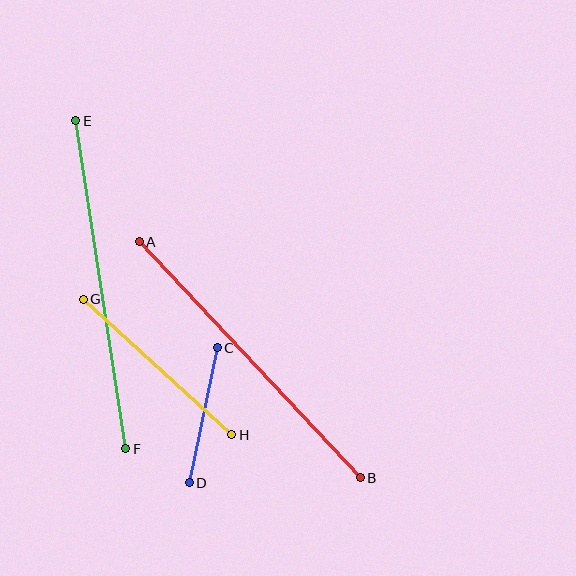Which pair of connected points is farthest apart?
Points E and F are farthest apart.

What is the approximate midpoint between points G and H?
The midpoint is at approximately (157, 367) pixels.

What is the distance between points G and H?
The distance is approximately 202 pixels.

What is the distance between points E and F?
The distance is approximately 332 pixels.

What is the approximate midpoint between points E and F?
The midpoint is at approximately (101, 285) pixels.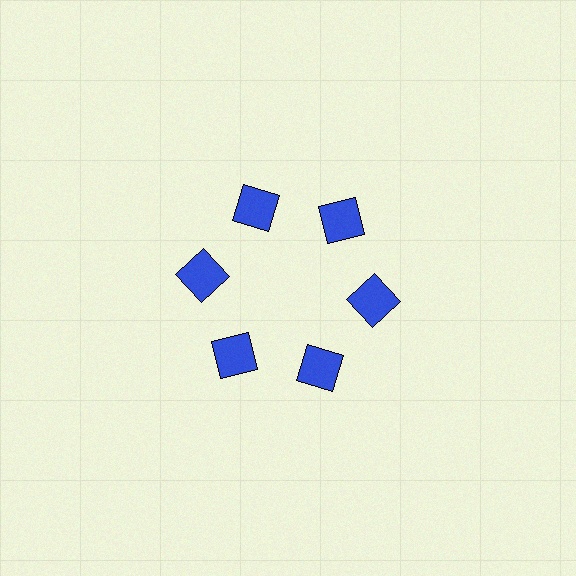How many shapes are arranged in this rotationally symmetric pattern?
There are 6 shapes, arranged in 6 groups of 1.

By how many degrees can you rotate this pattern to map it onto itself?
The pattern maps onto itself every 60 degrees of rotation.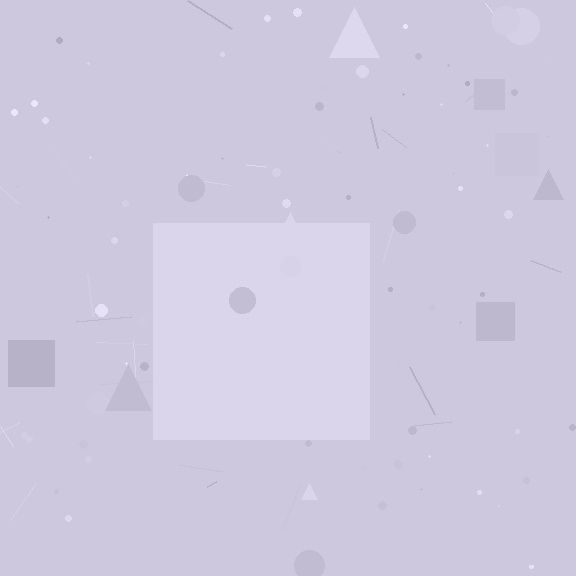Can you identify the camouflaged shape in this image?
The camouflaged shape is a square.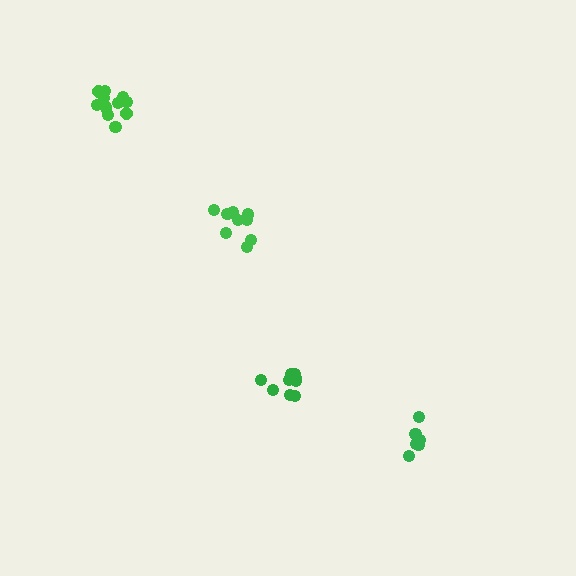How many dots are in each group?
Group 1: 6 dots, Group 2: 11 dots, Group 3: 9 dots, Group 4: 9 dots (35 total).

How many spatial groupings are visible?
There are 4 spatial groupings.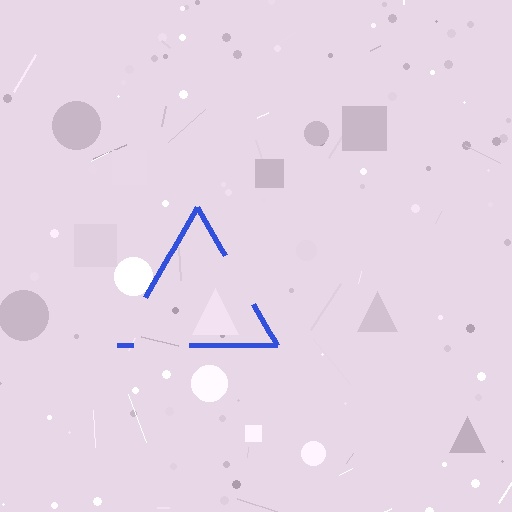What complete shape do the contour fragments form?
The contour fragments form a triangle.